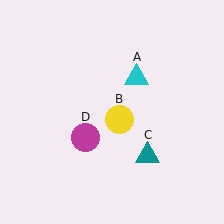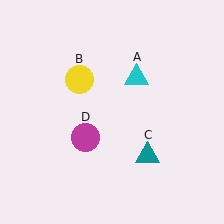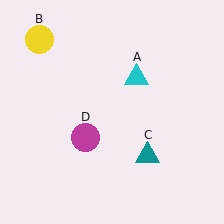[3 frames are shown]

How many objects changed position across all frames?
1 object changed position: yellow circle (object B).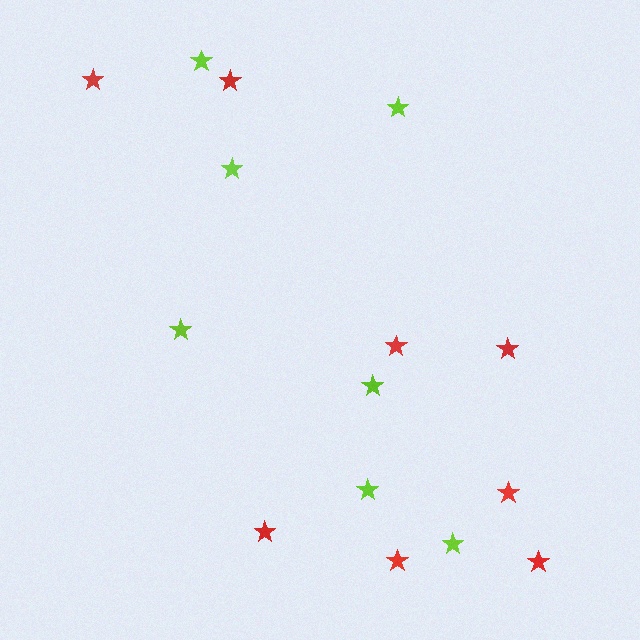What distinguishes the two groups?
There are 2 groups: one group of red stars (8) and one group of lime stars (7).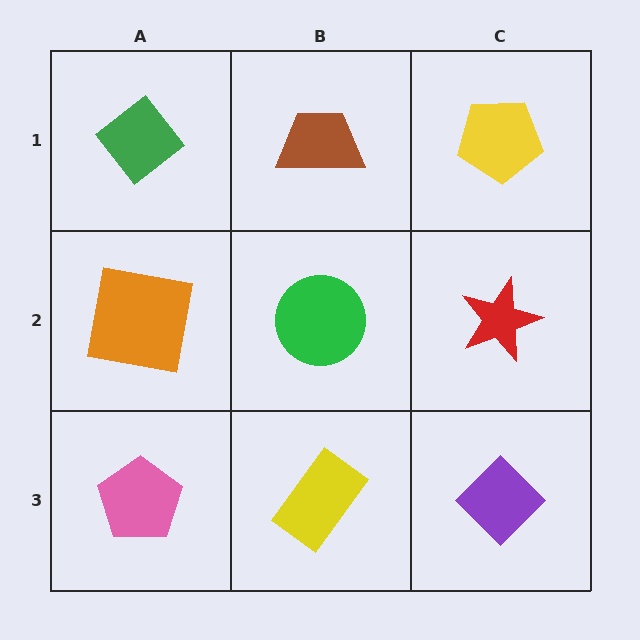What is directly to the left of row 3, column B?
A pink pentagon.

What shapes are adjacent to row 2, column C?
A yellow pentagon (row 1, column C), a purple diamond (row 3, column C), a green circle (row 2, column B).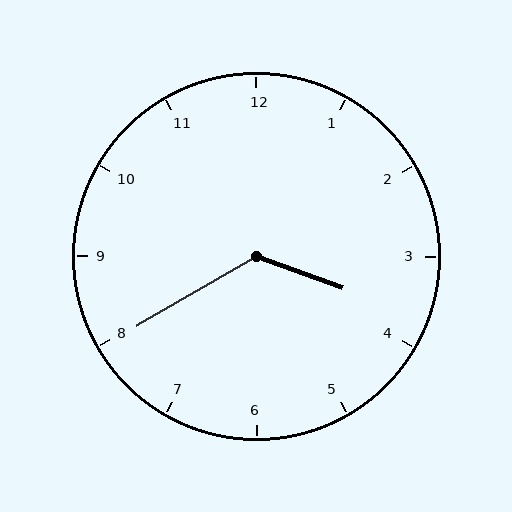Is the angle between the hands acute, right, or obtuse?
It is obtuse.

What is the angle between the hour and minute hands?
Approximately 130 degrees.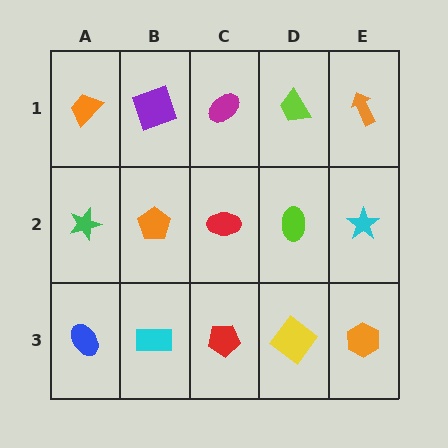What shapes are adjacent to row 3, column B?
An orange pentagon (row 2, column B), a blue ellipse (row 3, column A), a red pentagon (row 3, column C).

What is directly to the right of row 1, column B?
A magenta ellipse.